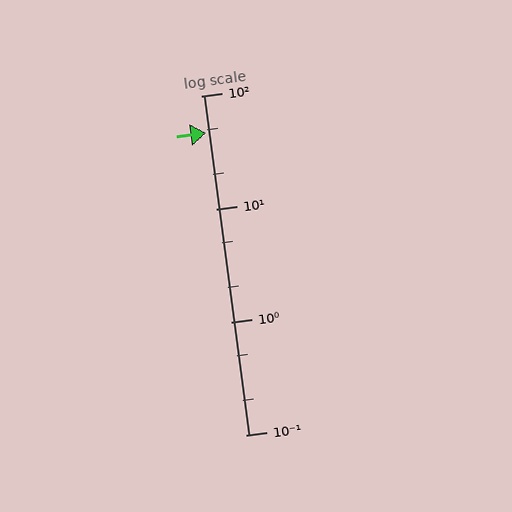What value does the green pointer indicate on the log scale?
The pointer indicates approximately 47.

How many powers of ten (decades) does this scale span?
The scale spans 3 decades, from 0.1 to 100.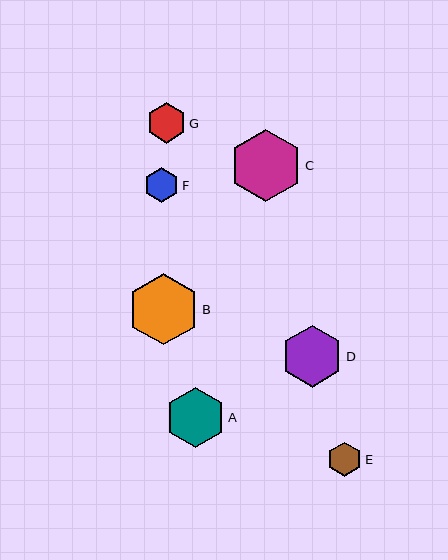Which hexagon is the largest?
Hexagon C is the largest with a size of approximately 72 pixels.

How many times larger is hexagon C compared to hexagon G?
Hexagon C is approximately 1.8 times the size of hexagon G.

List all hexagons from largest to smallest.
From largest to smallest: C, B, D, A, G, F, E.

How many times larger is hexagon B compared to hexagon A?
Hexagon B is approximately 1.2 times the size of hexagon A.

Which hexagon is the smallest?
Hexagon E is the smallest with a size of approximately 34 pixels.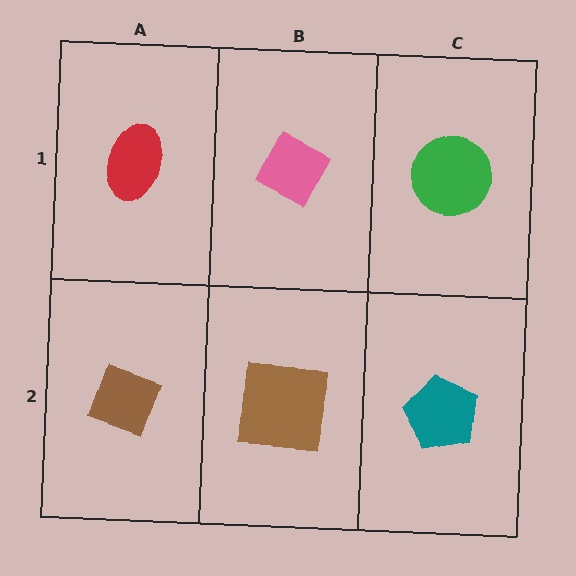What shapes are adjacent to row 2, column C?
A green circle (row 1, column C), a brown square (row 2, column B).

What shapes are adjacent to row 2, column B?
A pink diamond (row 1, column B), a brown diamond (row 2, column A), a teal pentagon (row 2, column C).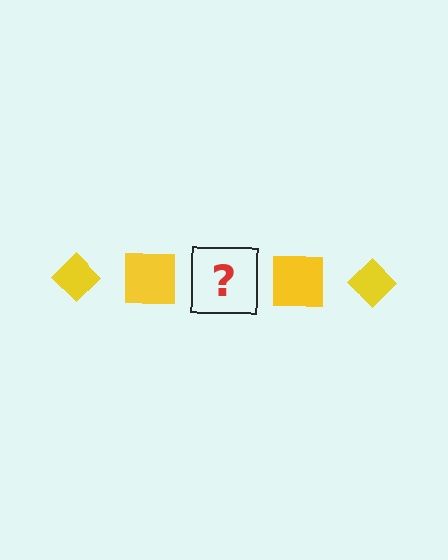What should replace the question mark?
The question mark should be replaced with a yellow diamond.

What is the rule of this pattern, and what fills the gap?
The rule is that the pattern cycles through diamond, square shapes in yellow. The gap should be filled with a yellow diamond.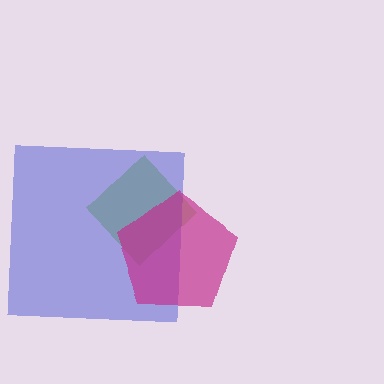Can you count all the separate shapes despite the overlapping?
Yes, there are 3 separate shapes.